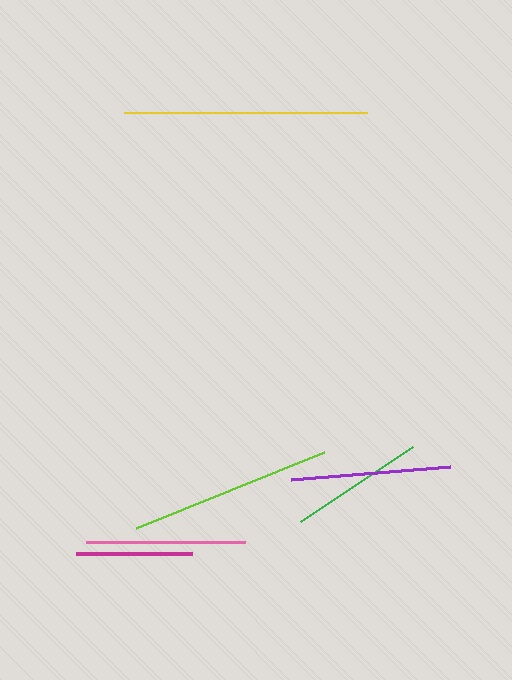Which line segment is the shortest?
The magenta line is the shortest at approximately 117 pixels.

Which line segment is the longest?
The yellow line is the longest at approximately 243 pixels.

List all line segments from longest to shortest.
From longest to shortest: yellow, lime, purple, pink, green, magenta.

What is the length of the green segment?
The green segment is approximately 135 pixels long.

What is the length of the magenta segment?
The magenta segment is approximately 117 pixels long.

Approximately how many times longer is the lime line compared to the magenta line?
The lime line is approximately 1.7 times the length of the magenta line.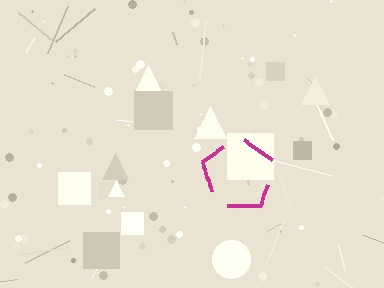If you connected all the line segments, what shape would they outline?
They would outline a pentagon.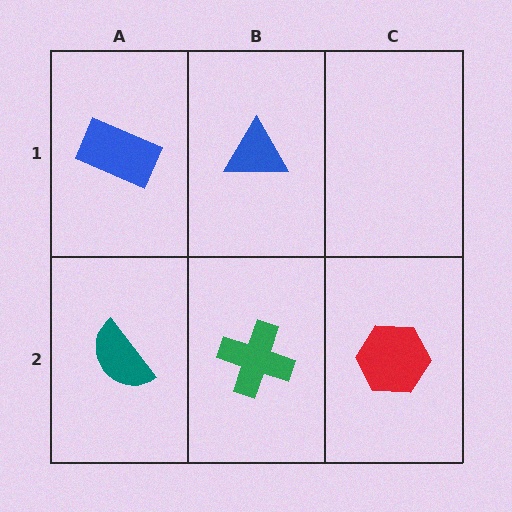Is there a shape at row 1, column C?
No, that cell is empty.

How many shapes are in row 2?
3 shapes.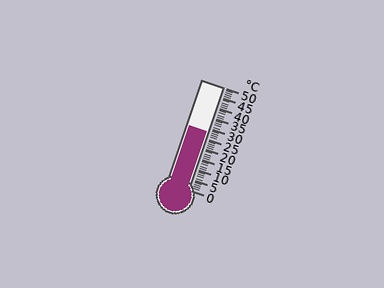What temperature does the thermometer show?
The thermometer shows approximately 28°C.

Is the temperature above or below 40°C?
The temperature is below 40°C.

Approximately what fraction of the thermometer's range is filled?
The thermometer is filled to approximately 55% of its range.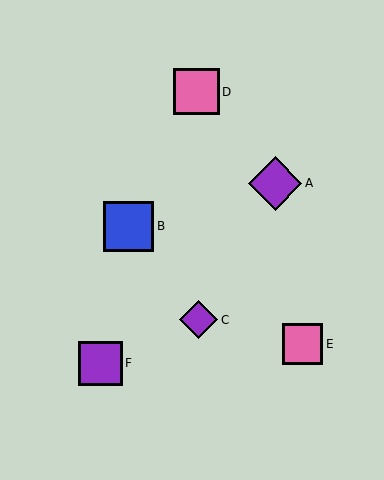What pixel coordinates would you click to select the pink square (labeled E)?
Click at (303, 344) to select the pink square E.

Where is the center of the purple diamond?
The center of the purple diamond is at (275, 183).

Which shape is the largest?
The purple diamond (labeled A) is the largest.